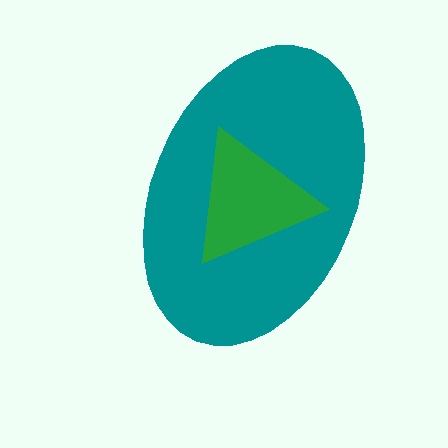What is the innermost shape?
The green triangle.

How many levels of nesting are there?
2.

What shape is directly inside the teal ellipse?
The green triangle.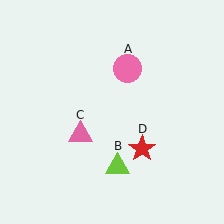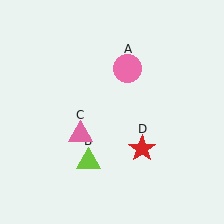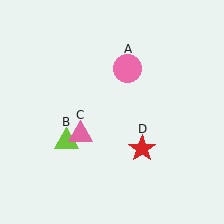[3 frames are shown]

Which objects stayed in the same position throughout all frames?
Pink circle (object A) and pink triangle (object C) and red star (object D) remained stationary.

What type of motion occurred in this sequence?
The lime triangle (object B) rotated clockwise around the center of the scene.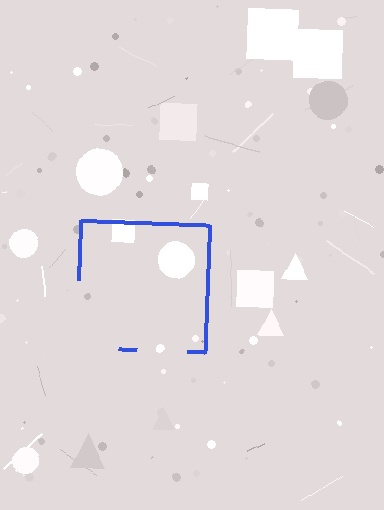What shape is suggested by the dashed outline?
The dashed outline suggests a square.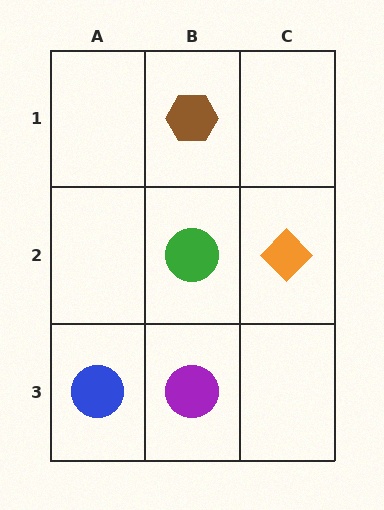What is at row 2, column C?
An orange diamond.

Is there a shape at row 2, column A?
No, that cell is empty.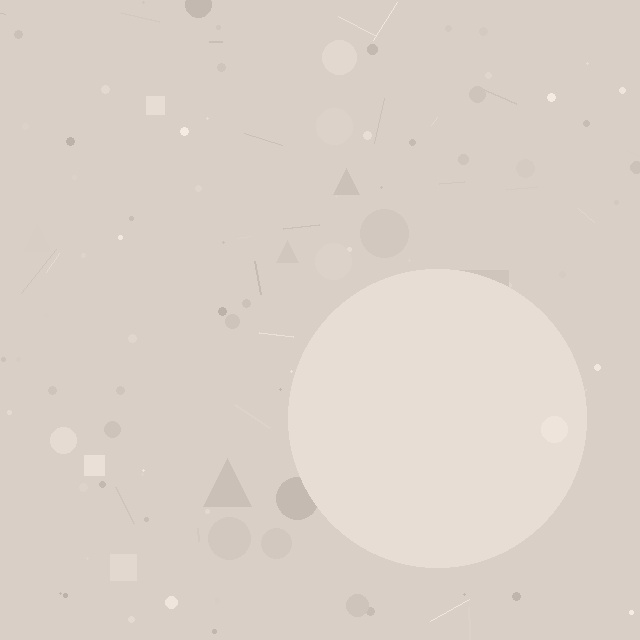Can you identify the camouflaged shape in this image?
The camouflaged shape is a circle.